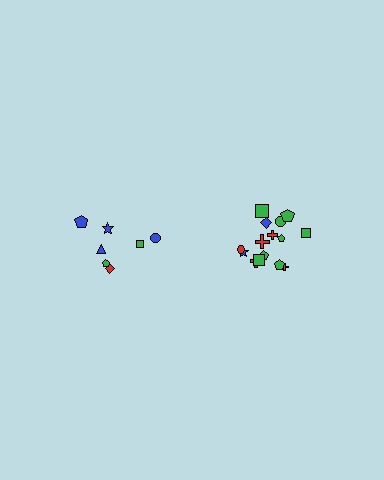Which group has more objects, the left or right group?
The right group.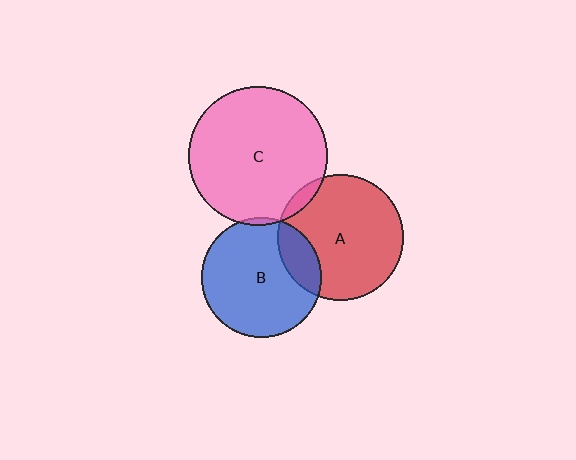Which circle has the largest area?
Circle C (pink).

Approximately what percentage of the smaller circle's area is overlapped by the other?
Approximately 20%.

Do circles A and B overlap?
Yes.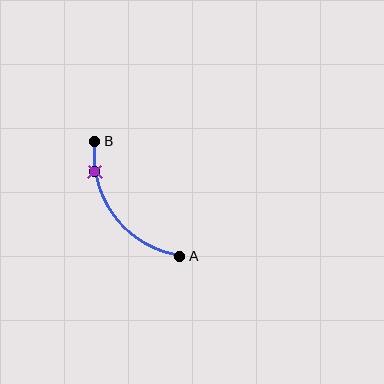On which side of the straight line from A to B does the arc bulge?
The arc bulges below and to the left of the straight line connecting A and B.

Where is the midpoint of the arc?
The arc midpoint is the point on the curve farthest from the straight line joining A and B. It sits below and to the left of that line.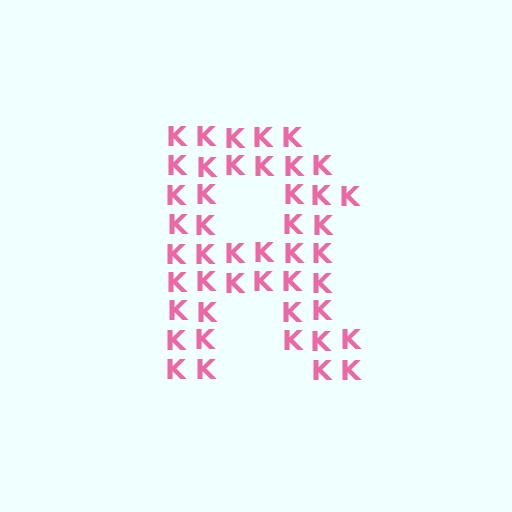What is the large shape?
The large shape is the letter R.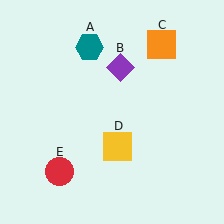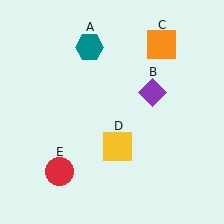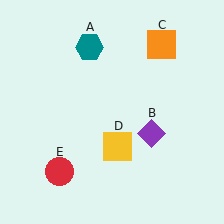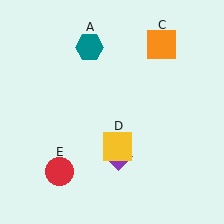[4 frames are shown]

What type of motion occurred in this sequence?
The purple diamond (object B) rotated clockwise around the center of the scene.